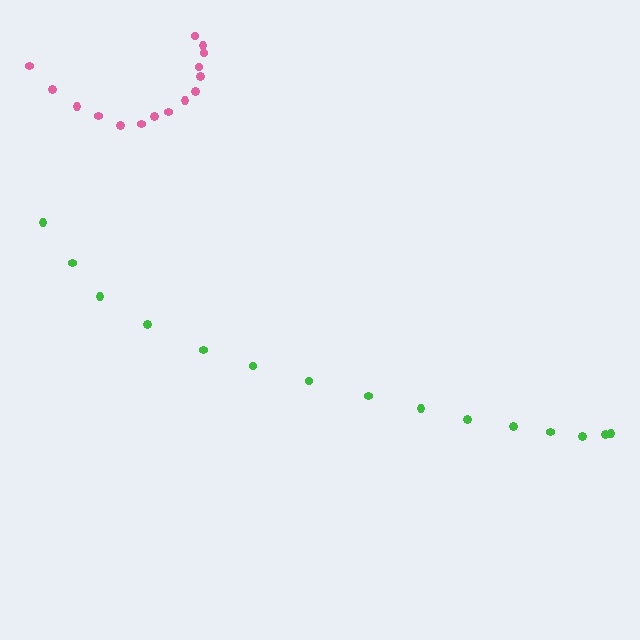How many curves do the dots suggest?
There are 2 distinct paths.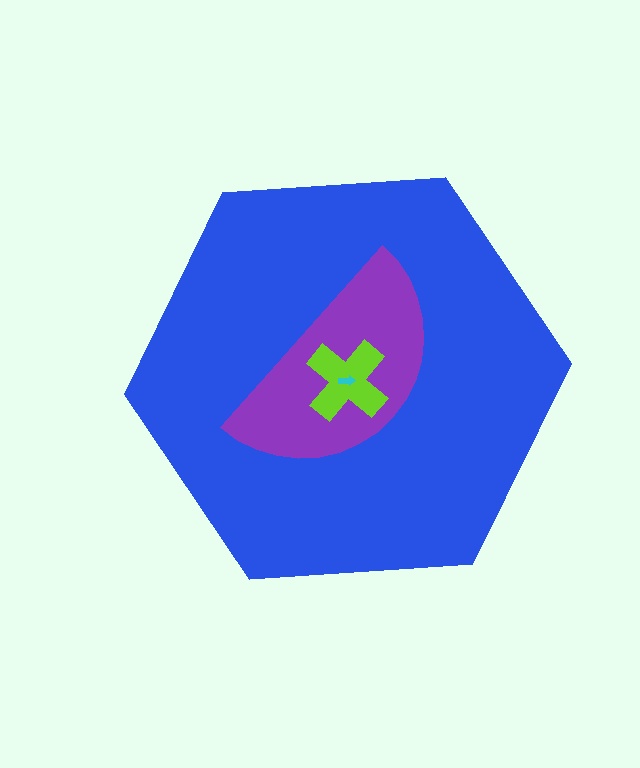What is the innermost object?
The cyan arrow.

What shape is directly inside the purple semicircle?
The lime cross.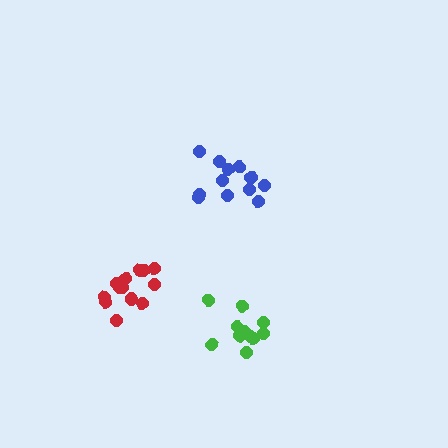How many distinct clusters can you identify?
There are 3 distinct clusters.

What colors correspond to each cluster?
The clusters are colored: green, blue, red.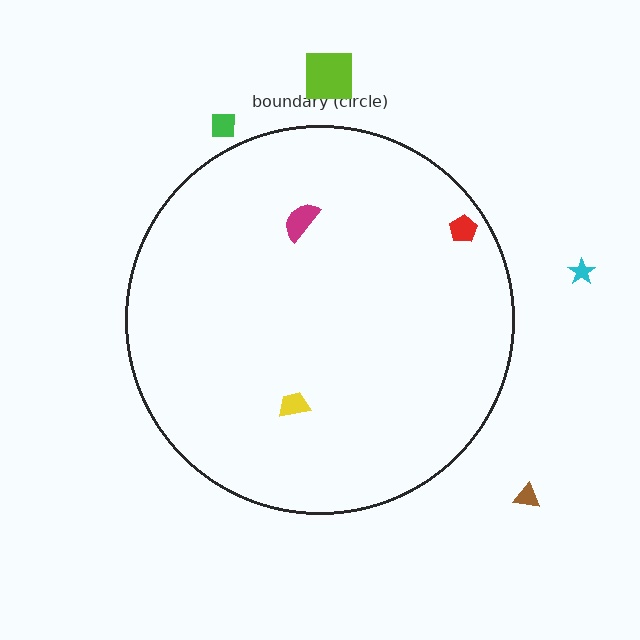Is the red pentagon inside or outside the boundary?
Inside.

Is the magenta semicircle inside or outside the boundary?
Inside.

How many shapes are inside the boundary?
3 inside, 4 outside.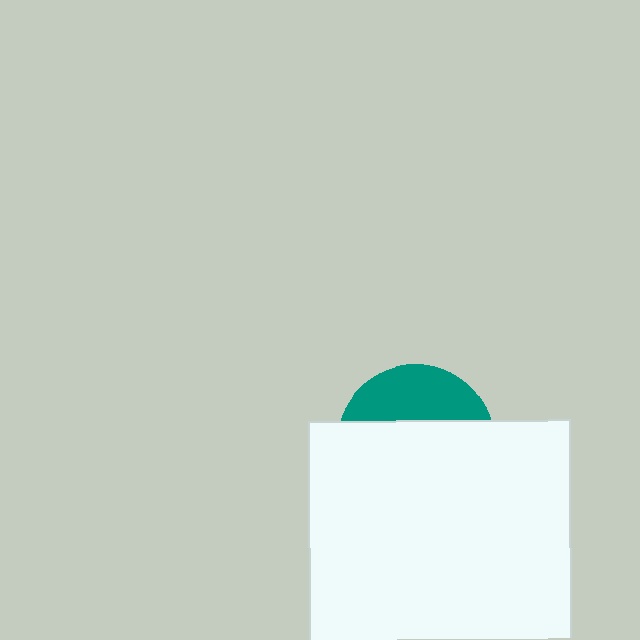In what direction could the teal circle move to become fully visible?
The teal circle could move up. That would shift it out from behind the white square entirely.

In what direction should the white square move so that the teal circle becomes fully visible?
The white square should move down. That is the shortest direction to clear the overlap and leave the teal circle fully visible.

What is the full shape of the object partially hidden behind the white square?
The partially hidden object is a teal circle.